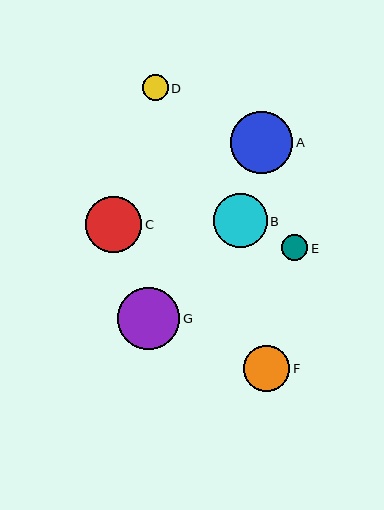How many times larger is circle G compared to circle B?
Circle G is approximately 1.2 times the size of circle B.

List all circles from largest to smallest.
From largest to smallest: G, A, C, B, F, E, D.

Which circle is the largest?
Circle G is the largest with a size of approximately 62 pixels.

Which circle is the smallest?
Circle D is the smallest with a size of approximately 25 pixels.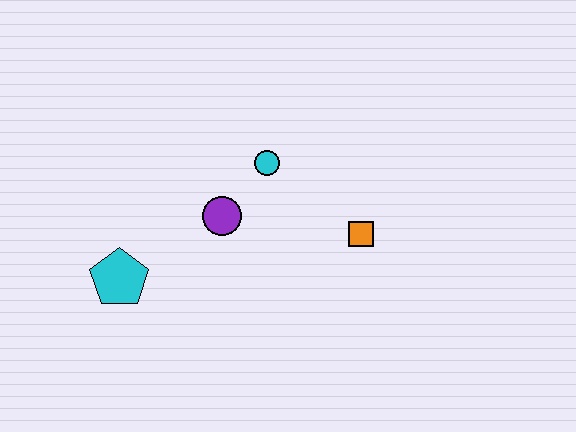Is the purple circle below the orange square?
No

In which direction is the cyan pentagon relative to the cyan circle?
The cyan pentagon is to the left of the cyan circle.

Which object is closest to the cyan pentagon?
The purple circle is closest to the cyan pentagon.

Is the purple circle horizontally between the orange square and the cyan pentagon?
Yes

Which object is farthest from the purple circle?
The orange square is farthest from the purple circle.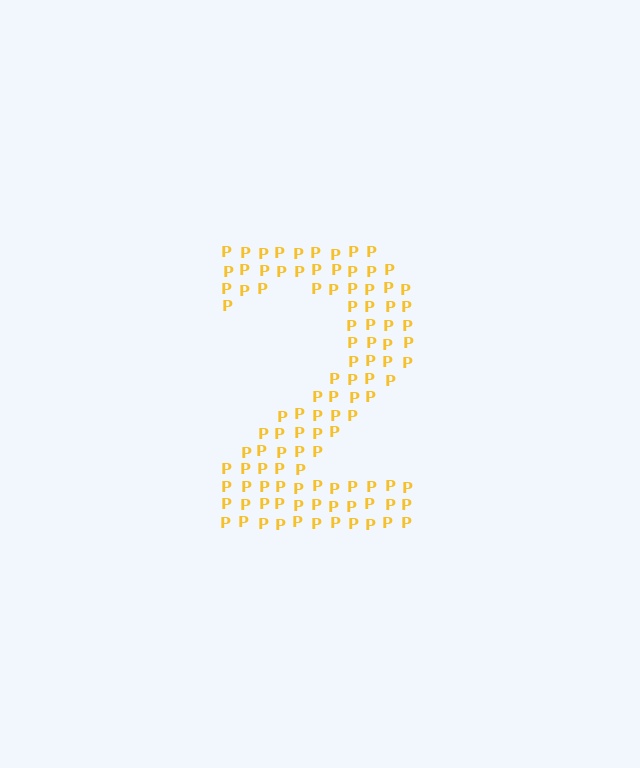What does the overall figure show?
The overall figure shows the digit 2.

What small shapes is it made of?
It is made of small letter P's.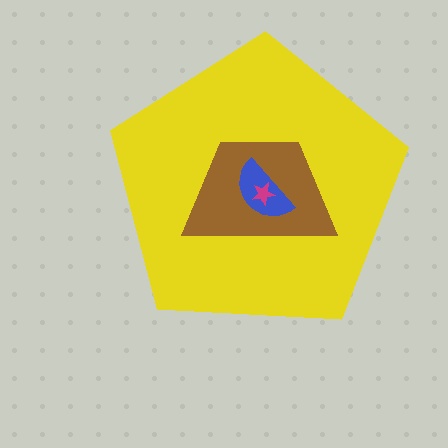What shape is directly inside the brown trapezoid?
The blue semicircle.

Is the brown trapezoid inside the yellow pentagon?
Yes.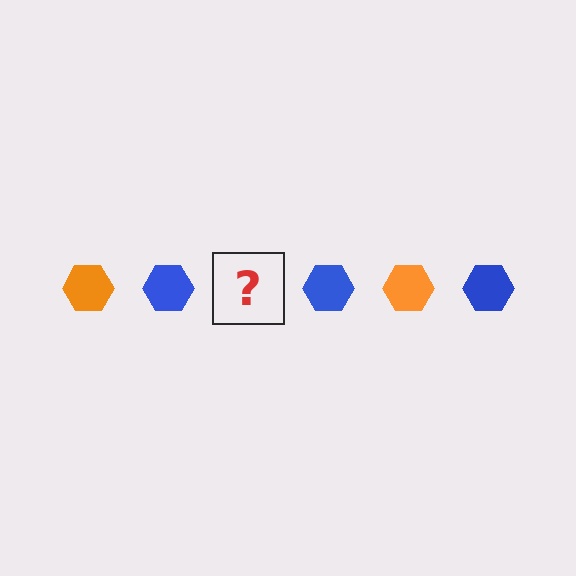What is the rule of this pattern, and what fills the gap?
The rule is that the pattern cycles through orange, blue hexagons. The gap should be filled with an orange hexagon.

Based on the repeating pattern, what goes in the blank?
The blank should be an orange hexagon.